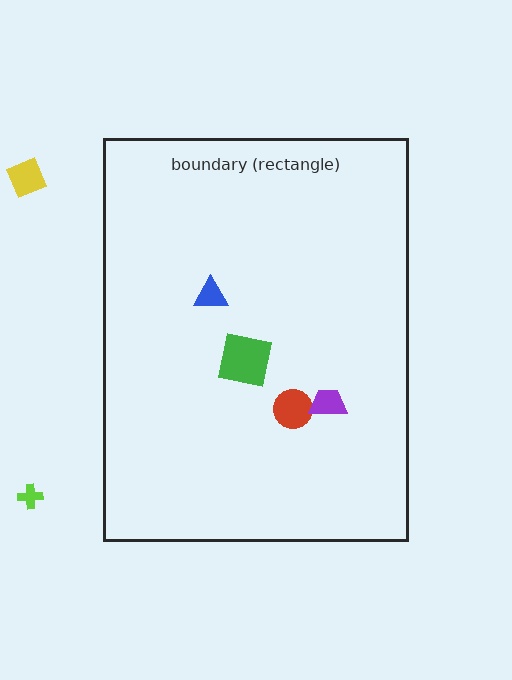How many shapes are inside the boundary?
4 inside, 2 outside.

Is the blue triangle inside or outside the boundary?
Inside.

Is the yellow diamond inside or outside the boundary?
Outside.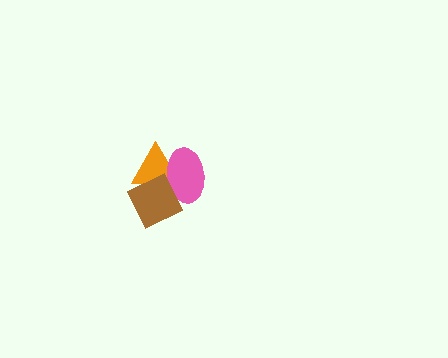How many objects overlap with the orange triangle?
2 objects overlap with the orange triangle.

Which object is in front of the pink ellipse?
The brown diamond is in front of the pink ellipse.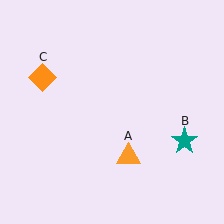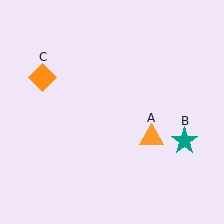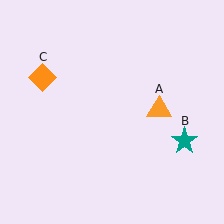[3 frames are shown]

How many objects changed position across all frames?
1 object changed position: orange triangle (object A).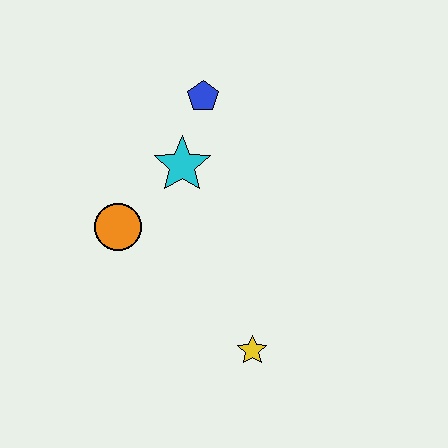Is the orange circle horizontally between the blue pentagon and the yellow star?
No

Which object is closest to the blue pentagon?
The cyan star is closest to the blue pentagon.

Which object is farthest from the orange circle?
The yellow star is farthest from the orange circle.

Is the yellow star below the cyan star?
Yes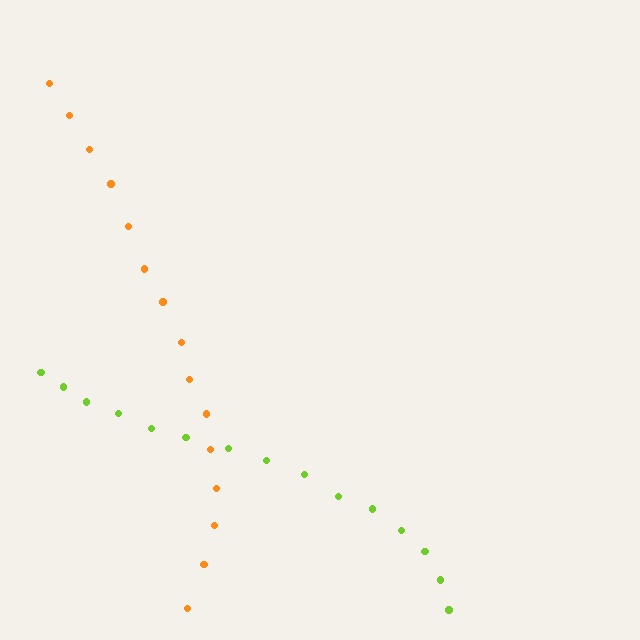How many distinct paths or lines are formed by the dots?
There are 2 distinct paths.